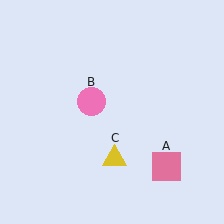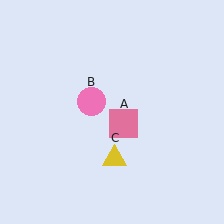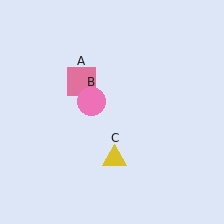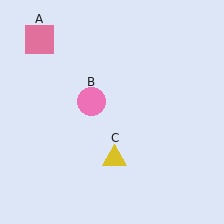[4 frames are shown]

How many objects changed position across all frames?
1 object changed position: pink square (object A).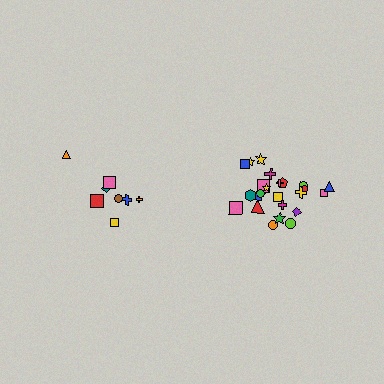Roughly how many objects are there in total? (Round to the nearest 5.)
Roughly 35 objects in total.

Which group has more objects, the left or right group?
The right group.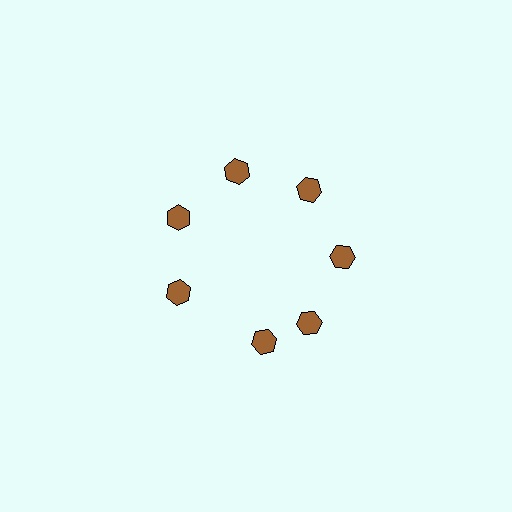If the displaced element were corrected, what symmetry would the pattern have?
It would have 7-fold rotational symmetry — the pattern would map onto itself every 51 degrees.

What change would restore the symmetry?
The symmetry would be restored by rotating it back into even spacing with its neighbors so that all 7 hexagons sit at equal angles and equal distance from the center.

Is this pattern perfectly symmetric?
No. The 7 brown hexagons are arranged in a ring, but one element near the 6 o'clock position is rotated out of alignment along the ring, breaking the 7-fold rotational symmetry.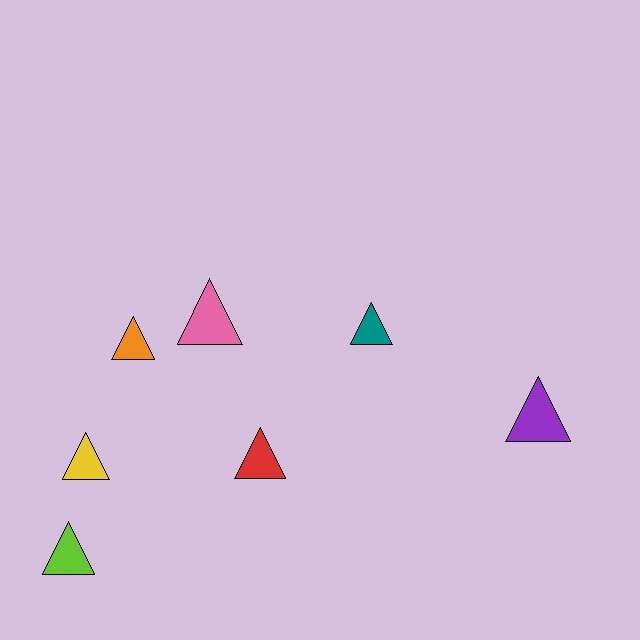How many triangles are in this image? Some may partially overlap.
There are 7 triangles.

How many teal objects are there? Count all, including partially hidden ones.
There is 1 teal object.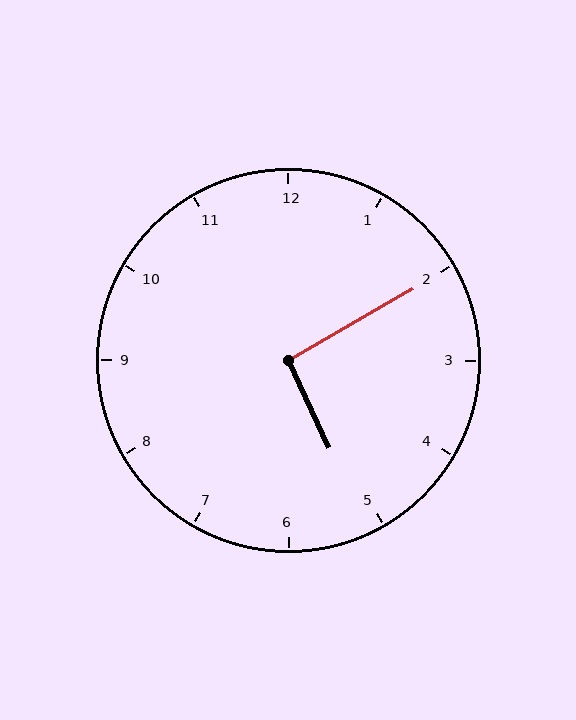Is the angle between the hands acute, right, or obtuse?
It is right.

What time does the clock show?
5:10.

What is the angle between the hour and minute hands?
Approximately 95 degrees.